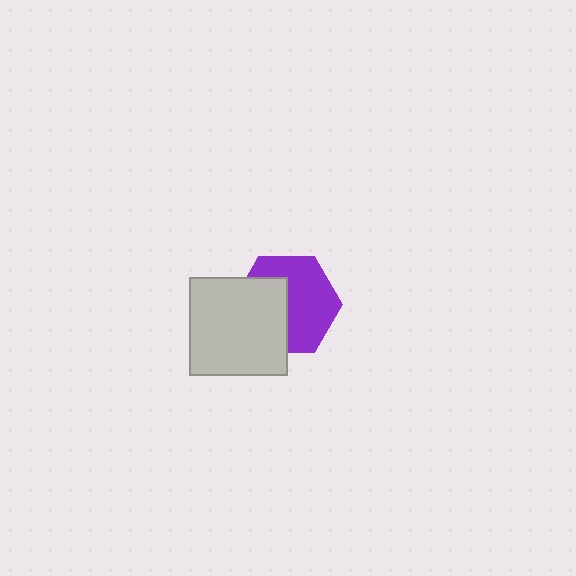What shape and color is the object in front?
The object in front is a light gray square.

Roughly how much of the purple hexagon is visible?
About half of it is visible (roughly 58%).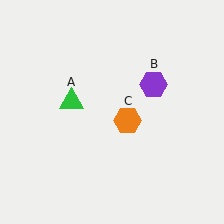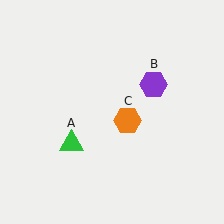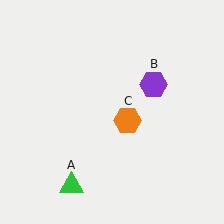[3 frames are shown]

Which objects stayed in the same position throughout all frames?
Purple hexagon (object B) and orange hexagon (object C) remained stationary.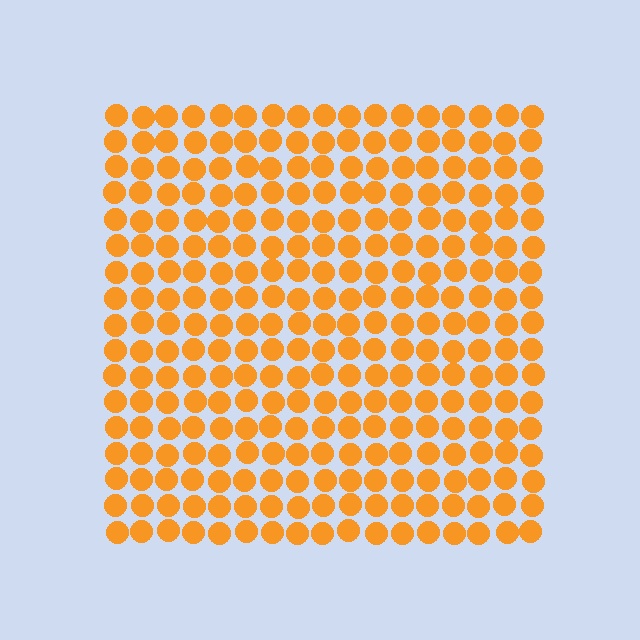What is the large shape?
The large shape is a square.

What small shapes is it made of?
It is made of small circles.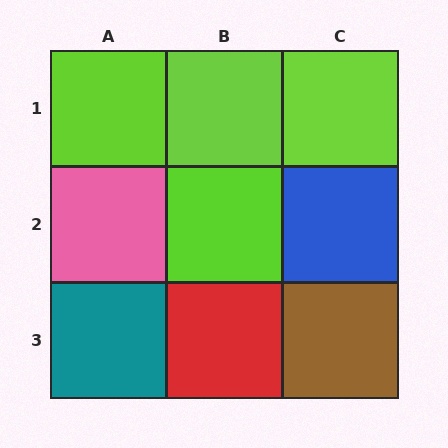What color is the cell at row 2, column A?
Pink.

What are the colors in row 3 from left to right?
Teal, red, brown.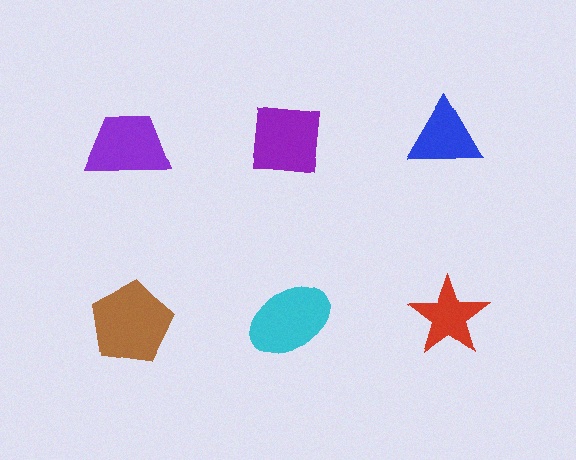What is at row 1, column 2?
A purple square.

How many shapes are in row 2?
3 shapes.